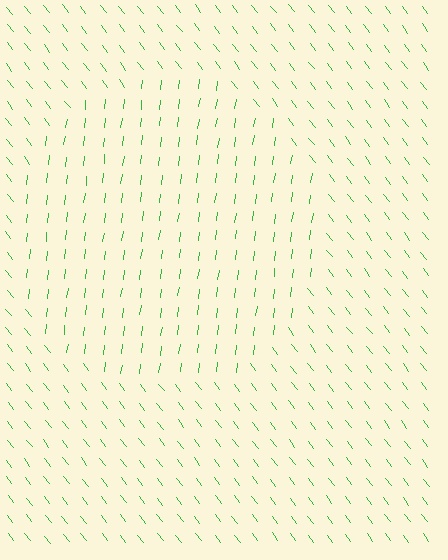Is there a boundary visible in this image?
Yes, there is a texture boundary formed by a change in line orientation.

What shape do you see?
I see a circle.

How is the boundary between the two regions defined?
The boundary is defined purely by a change in line orientation (approximately 45 degrees difference). All lines are the same color and thickness.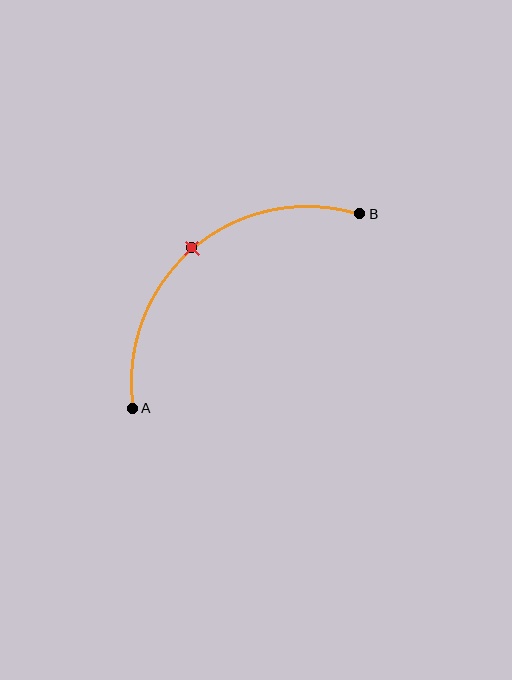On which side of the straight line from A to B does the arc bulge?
The arc bulges above and to the left of the straight line connecting A and B.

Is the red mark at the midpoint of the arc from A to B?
Yes. The red mark lies on the arc at equal arc-length from both A and B — it is the arc midpoint.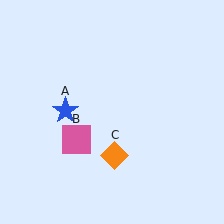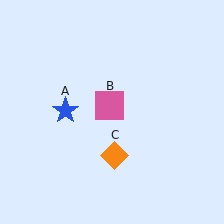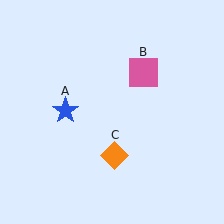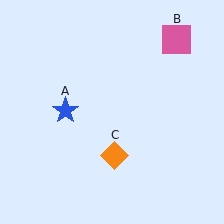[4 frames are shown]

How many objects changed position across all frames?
1 object changed position: pink square (object B).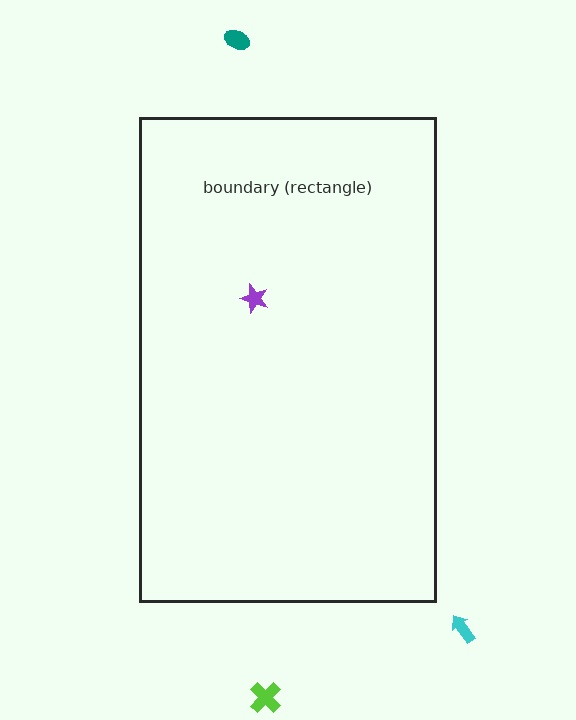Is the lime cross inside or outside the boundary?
Outside.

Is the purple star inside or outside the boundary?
Inside.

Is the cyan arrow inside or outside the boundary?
Outside.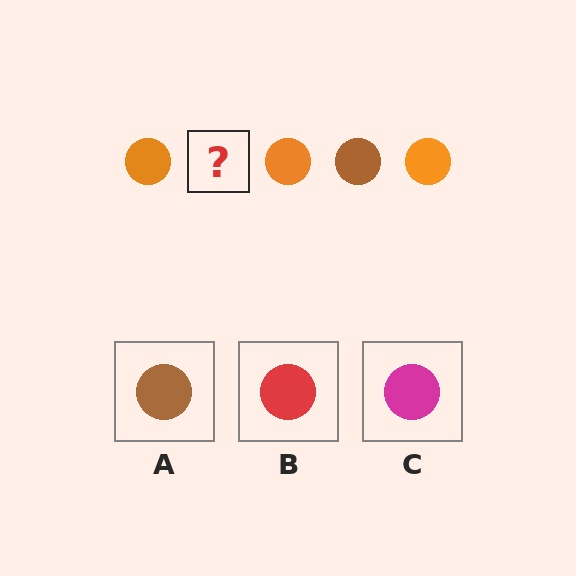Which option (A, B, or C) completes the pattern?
A.